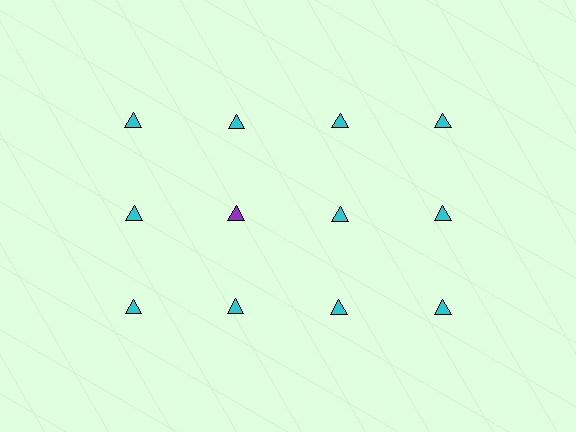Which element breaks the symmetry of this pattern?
The purple triangle in the second row, second from left column breaks the symmetry. All other shapes are cyan triangles.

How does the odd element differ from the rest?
It has a different color: purple instead of cyan.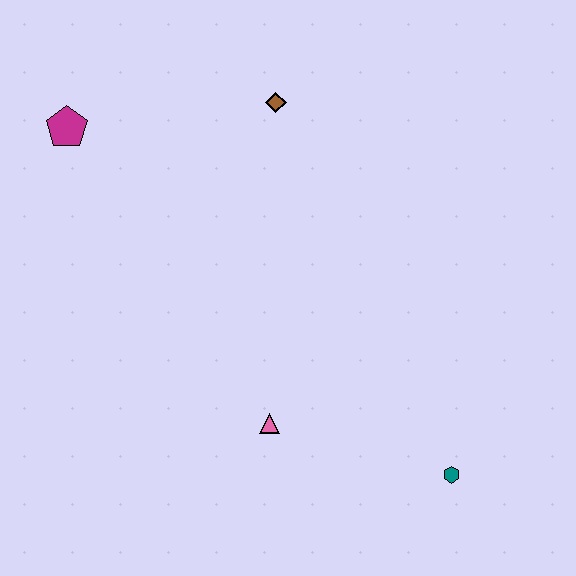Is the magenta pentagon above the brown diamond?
No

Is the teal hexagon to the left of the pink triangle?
No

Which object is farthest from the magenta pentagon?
The teal hexagon is farthest from the magenta pentagon.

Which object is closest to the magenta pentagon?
The brown diamond is closest to the magenta pentagon.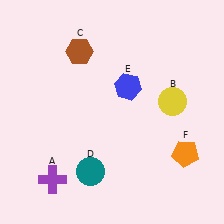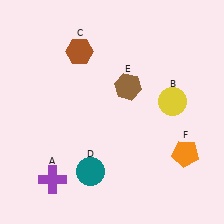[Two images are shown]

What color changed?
The hexagon (E) changed from blue in Image 1 to brown in Image 2.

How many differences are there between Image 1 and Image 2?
There is 1 difference between the two images.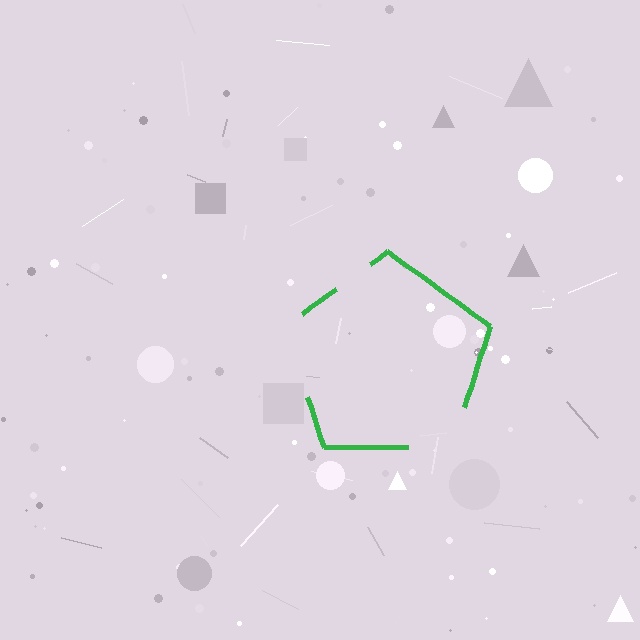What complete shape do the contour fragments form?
The contour fragments form a pentagon.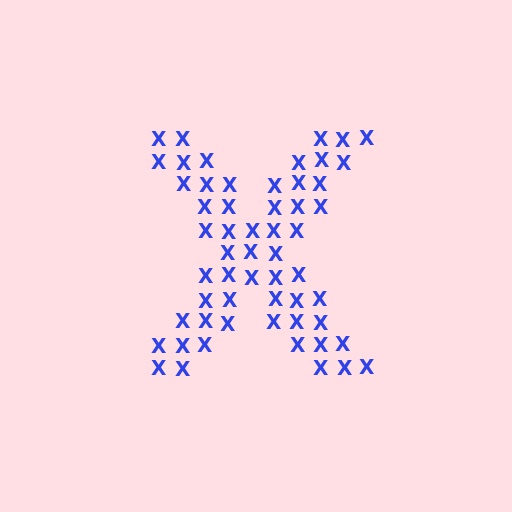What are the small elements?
The small elements are letter X's.